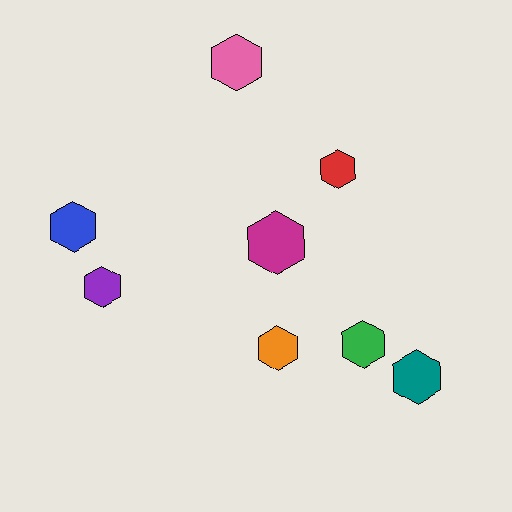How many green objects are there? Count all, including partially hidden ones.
There is 1 green object.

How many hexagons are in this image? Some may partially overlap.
There are 8 hexagons.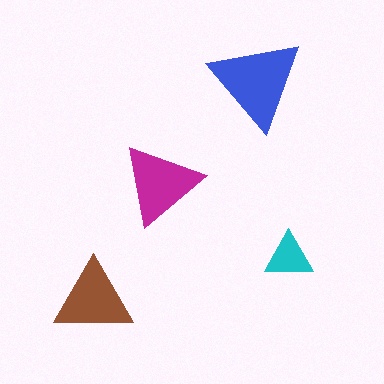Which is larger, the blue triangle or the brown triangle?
The blue one.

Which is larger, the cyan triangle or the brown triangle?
The brown one.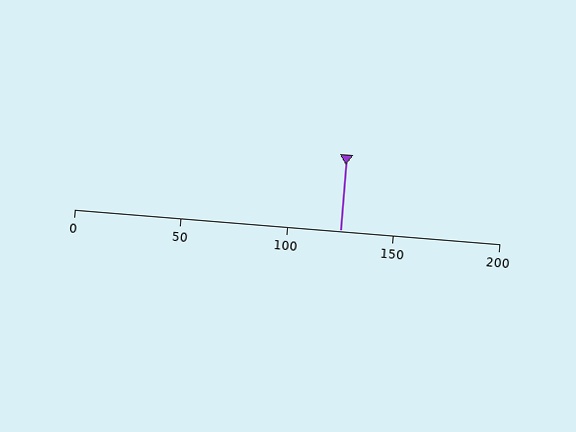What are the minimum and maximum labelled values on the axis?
The axis runs from 0 to 200.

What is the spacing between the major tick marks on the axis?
The major ticks are spaced 50 apart.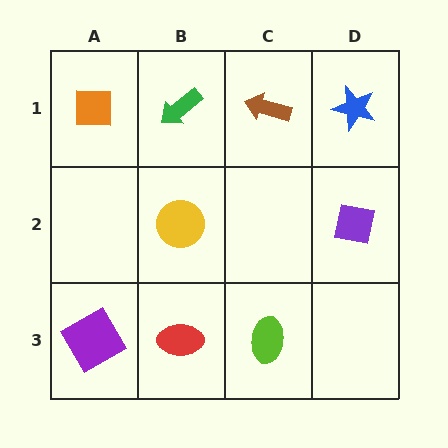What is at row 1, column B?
A green arrow.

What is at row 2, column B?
A yellow circle.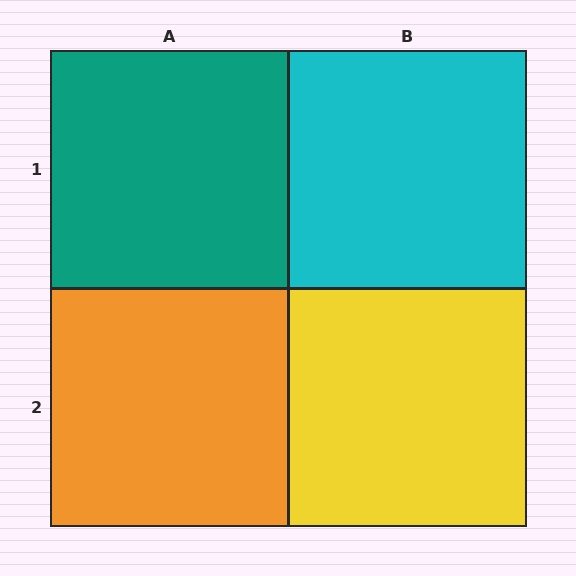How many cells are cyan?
1 cell is cyan.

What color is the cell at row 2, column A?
Orange.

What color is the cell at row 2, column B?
Yellow.